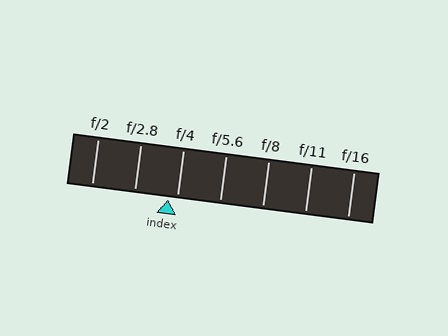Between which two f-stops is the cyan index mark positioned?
The index mark is between f/2.8 and f/4.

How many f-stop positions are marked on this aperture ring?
There are 7 f-stop positions marked.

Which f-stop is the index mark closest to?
The index mark is closest to f/4.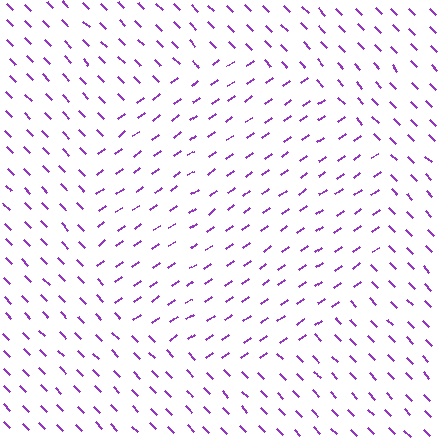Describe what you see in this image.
The image is filled with small purple line segments. A circle region in the image has lines oriented differently from the surrounding lines, creating a visible texture boundary.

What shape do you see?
I see a circle.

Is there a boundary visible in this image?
Yes, there is a texture boundary formed by a change in line orientation.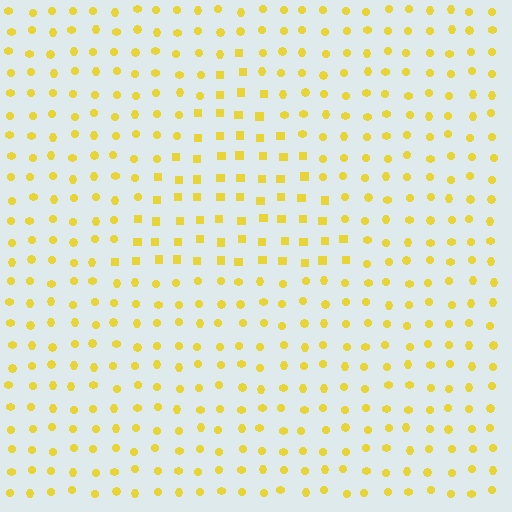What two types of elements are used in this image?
The image uses squares inside the triangle region and circles outside it.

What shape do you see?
I see a triangle.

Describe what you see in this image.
The image is filled with small yellow elements arranged in a uniform grid. A triangle-shaped region contains squares, while the surrounding area contains circles. The boundary is defined purely by the change in element shape.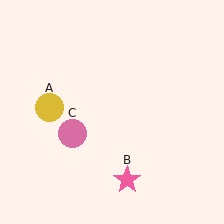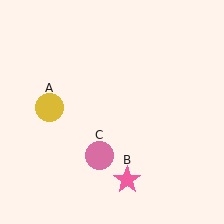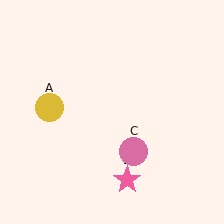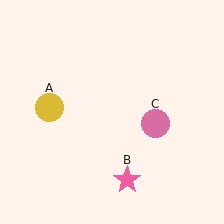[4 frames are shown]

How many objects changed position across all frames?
1 object changed position: pink circle (object C).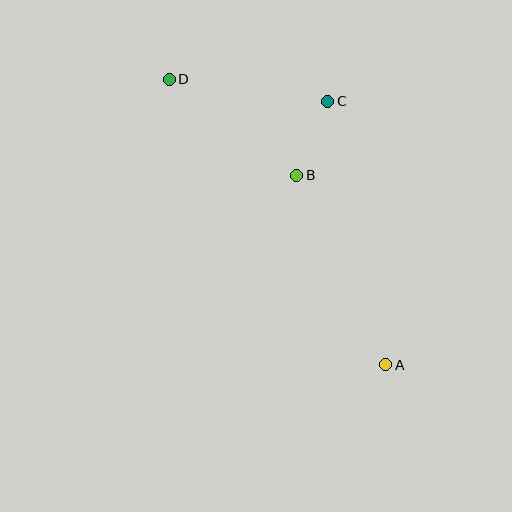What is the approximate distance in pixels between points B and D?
The distance between B and D is approximately 159 pixels.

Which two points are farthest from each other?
Points A and D are farthest from each other.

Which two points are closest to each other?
Points B and C are closest to each other.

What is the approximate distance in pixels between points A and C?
The distance between A and C is approximately 270 pixels.